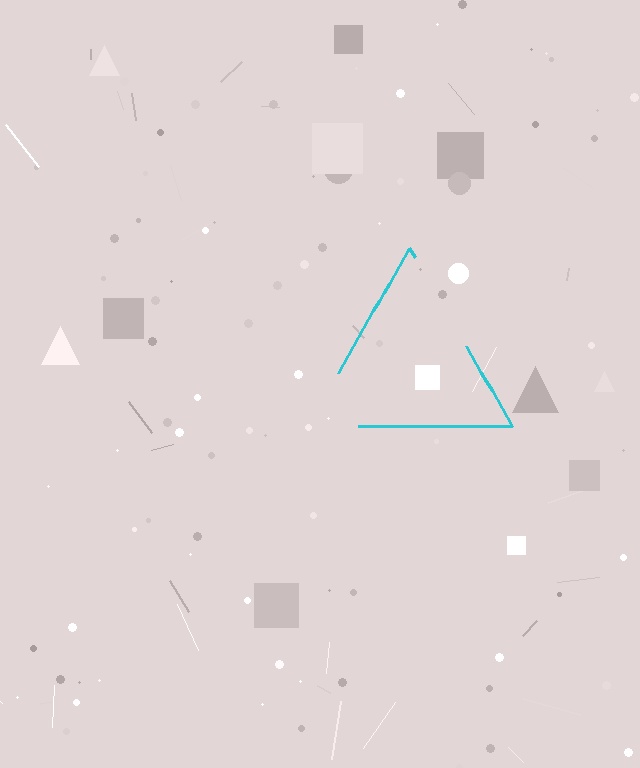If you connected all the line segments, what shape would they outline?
They would outline a triangle.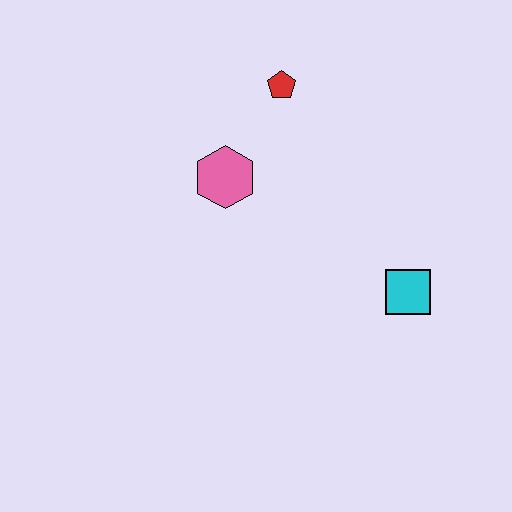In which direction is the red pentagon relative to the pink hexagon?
The red pentagon is above the pink hexagon.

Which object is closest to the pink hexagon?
The red pentagon is closest to the pink hexagon.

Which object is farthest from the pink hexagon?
The cyan square is farthest from the pink hexagon.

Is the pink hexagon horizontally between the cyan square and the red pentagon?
No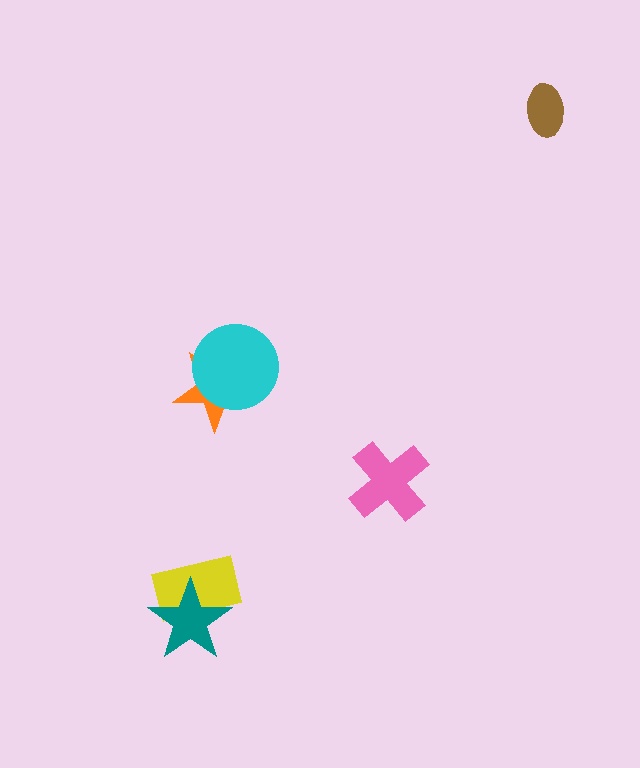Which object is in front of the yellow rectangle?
The teal star is in front of the yellow rectangle.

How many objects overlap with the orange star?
1 object overlaps with the orange star.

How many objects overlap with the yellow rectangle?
1 object overlaps with the yellow rectangle.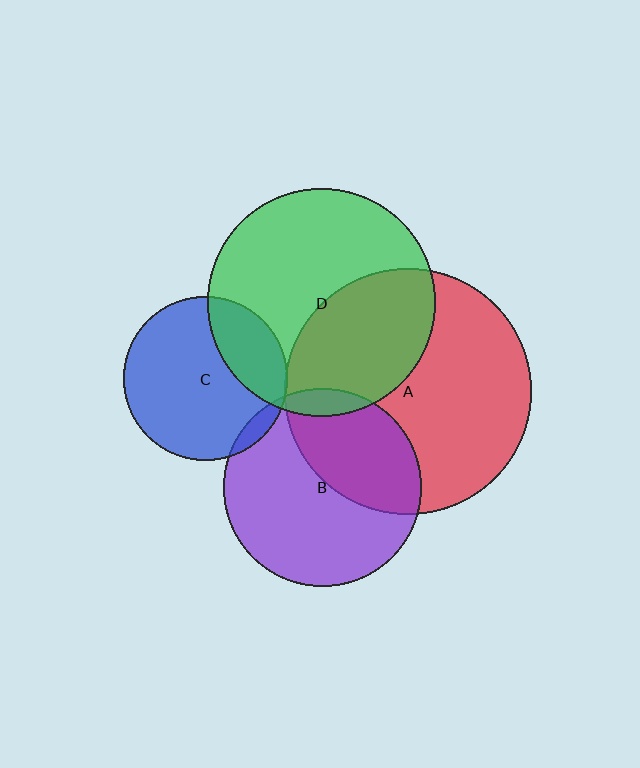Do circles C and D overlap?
Yes.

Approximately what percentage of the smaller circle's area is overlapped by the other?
Approximately 25%.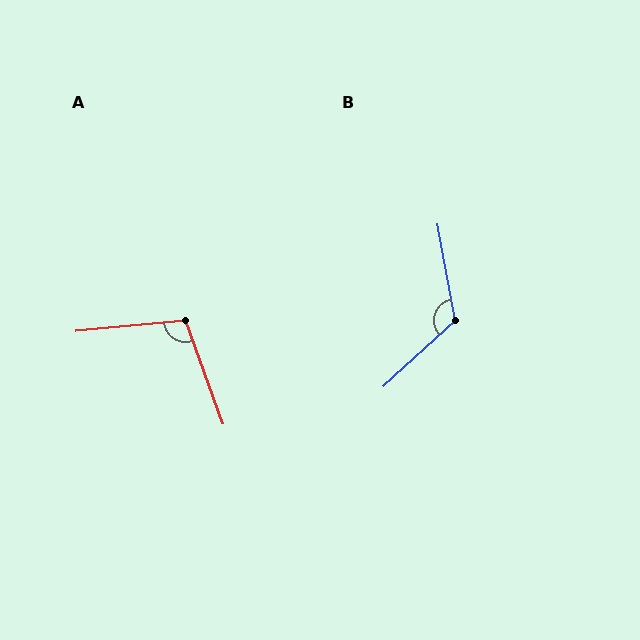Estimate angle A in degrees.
Approximately 104 degrees.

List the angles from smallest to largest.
A (104°), B (122°).